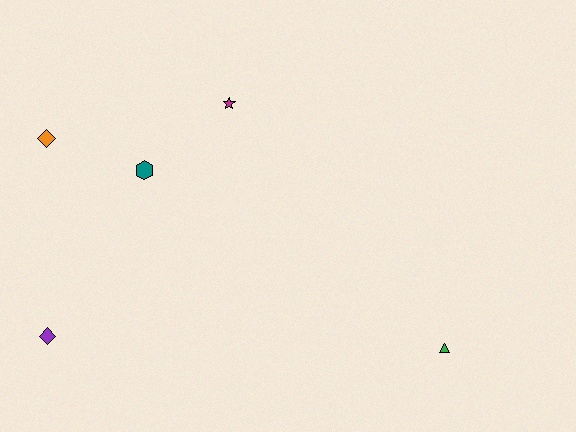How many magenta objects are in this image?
There is 1 magenta object.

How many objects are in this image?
There are 5 objects.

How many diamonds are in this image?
There are 2 diamonds.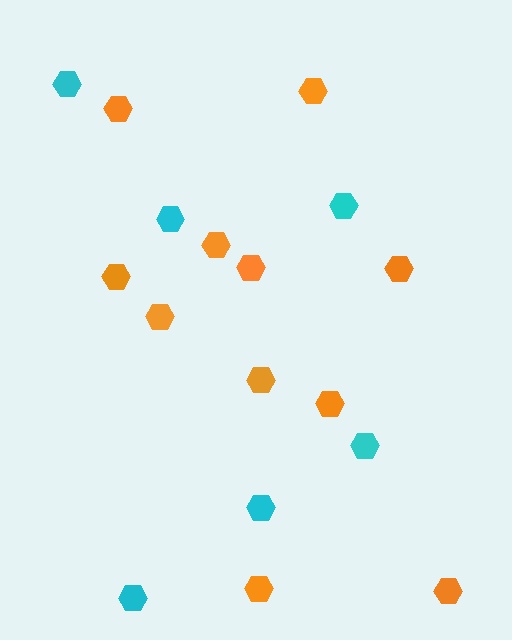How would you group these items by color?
There are 2 groups: one group of orange hexagons (11) and one group of cyan hexagons (6).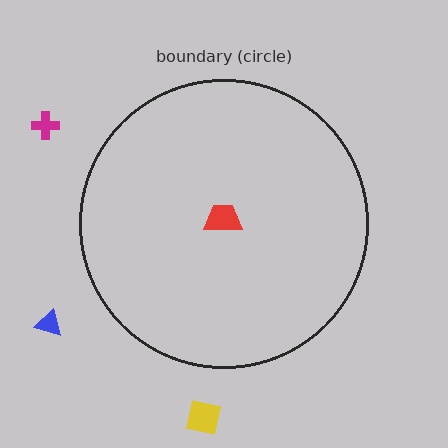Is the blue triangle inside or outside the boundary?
Outside.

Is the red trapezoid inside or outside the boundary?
Inside.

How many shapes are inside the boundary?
1 inside, 3 outside.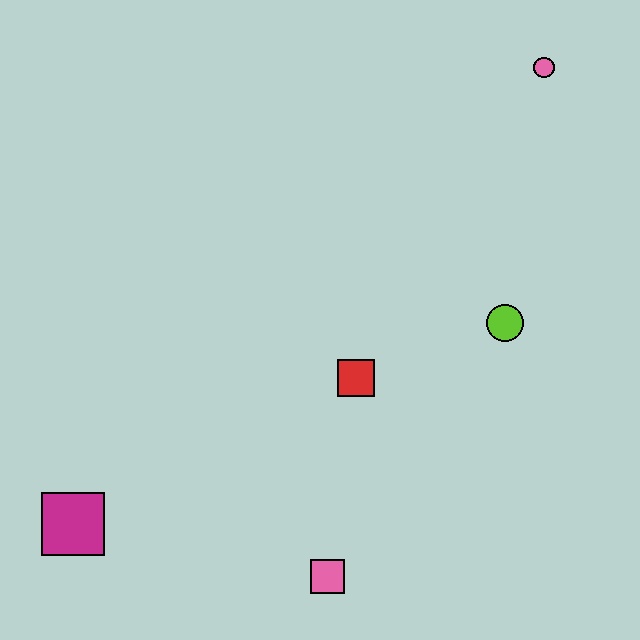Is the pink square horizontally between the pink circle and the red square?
No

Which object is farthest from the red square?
The pink circle is farthest from the red square.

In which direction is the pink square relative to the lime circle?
The pink square is below the lime circle.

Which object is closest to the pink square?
The red square is closest to the pink square.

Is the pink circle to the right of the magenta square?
Yes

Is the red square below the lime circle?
Yes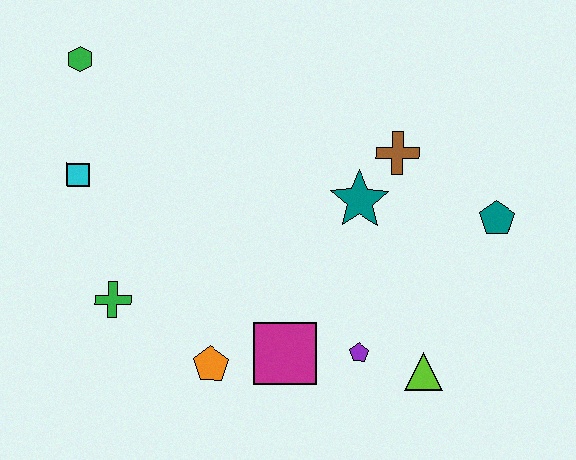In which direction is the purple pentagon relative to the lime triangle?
The purple pentagon is to the left of the lime triangle.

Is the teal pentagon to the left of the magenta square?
No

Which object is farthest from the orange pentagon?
The green hexagon is farthest from the orange pentagon.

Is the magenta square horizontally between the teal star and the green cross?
Yes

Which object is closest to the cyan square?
The green hexagon is closest to the cyan square.